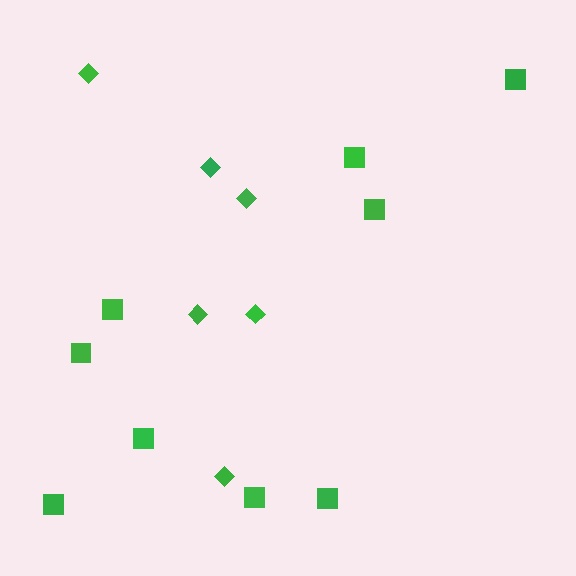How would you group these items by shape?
There are 2 groups: one group of squares (9) and one group of diamonds (6).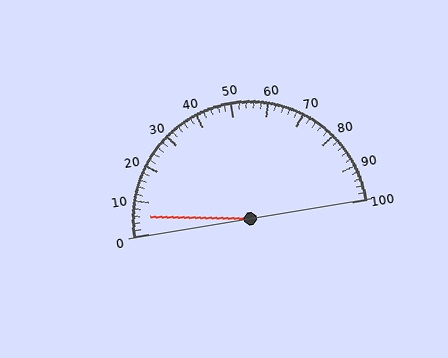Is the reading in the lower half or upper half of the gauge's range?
The reading is in the lower half of the range (0 to 100).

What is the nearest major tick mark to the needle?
The nearest major tick mark is 10.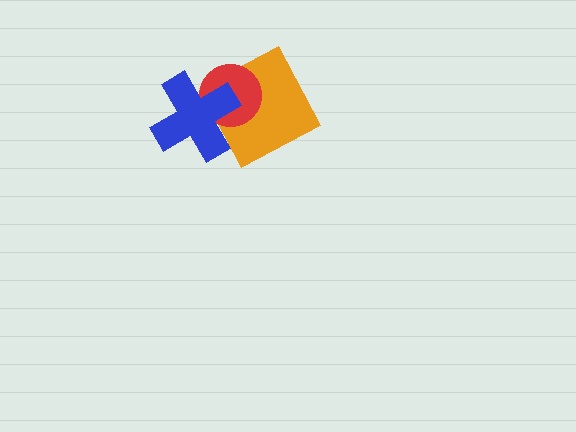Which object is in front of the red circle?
The blue cross is in front of the red circle.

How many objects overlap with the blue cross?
2 objects overlap with the blue cross.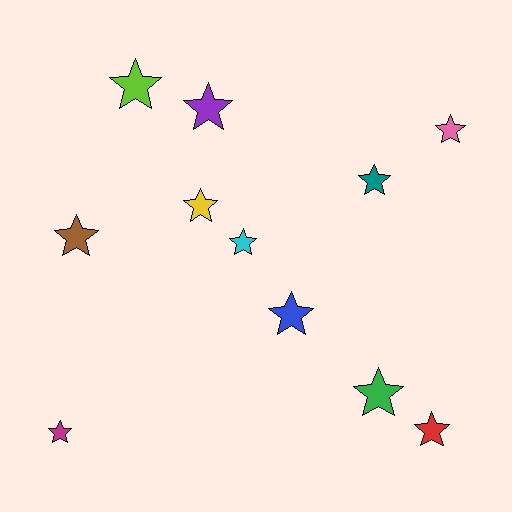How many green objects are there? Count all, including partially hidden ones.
There is 1 green object.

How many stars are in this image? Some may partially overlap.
There are 11 stars.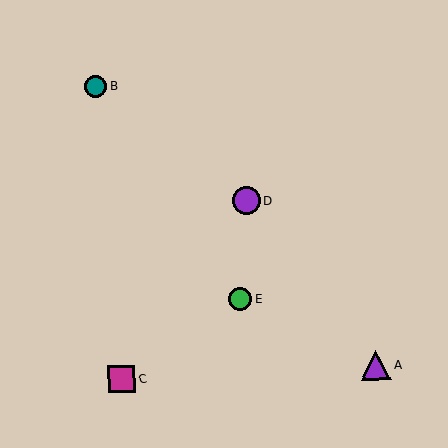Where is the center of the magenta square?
The center of the magenta square is at (122, 379).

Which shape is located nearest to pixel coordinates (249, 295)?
The green circle (labeled E) at (240, 299) is nearest to that location.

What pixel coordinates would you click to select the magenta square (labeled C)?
Click at (122, 379) to select the magenta square C.